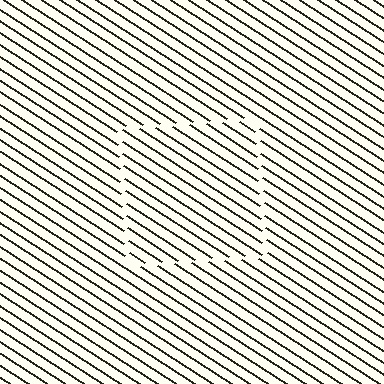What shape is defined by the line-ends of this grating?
An illusory square. The interior of the shape contains the same grating, shifted by half a period — the contour is defined by the phase discontinuity where line-ends from the inner and outer gratings abut.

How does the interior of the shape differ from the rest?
The interior of the shape contains the same grating, shifted by half a period — the contour is defined by the phase discontinuity where line-ends from the inner and outer gratings abut.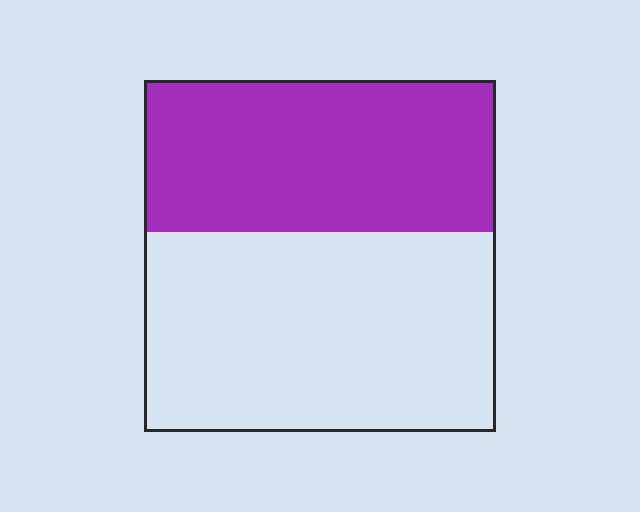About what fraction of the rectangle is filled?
About two fifths (2/5).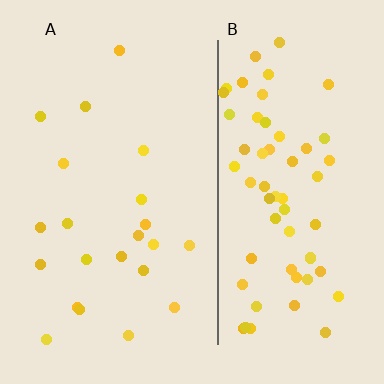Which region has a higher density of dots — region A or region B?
B (the right).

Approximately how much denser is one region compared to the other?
Approximately 3.0× — region B over region A.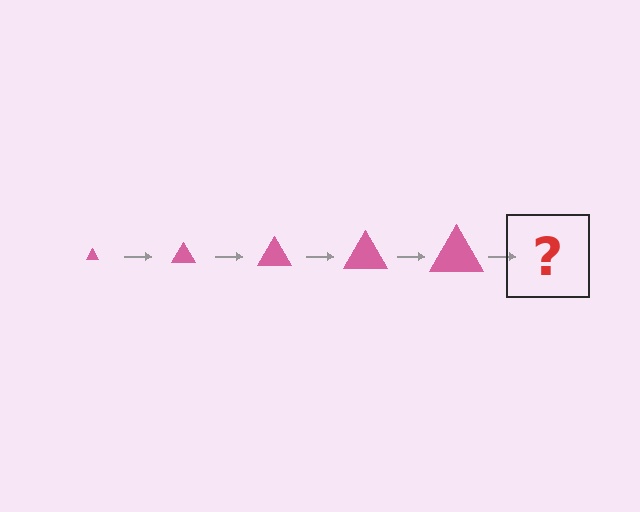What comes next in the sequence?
The next element should be a pink triangle, larger than the previous one.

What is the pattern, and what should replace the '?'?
The pattern is that the triangle gets progressively larger each step. The '?' should be a pink triangle, larger than the previous one.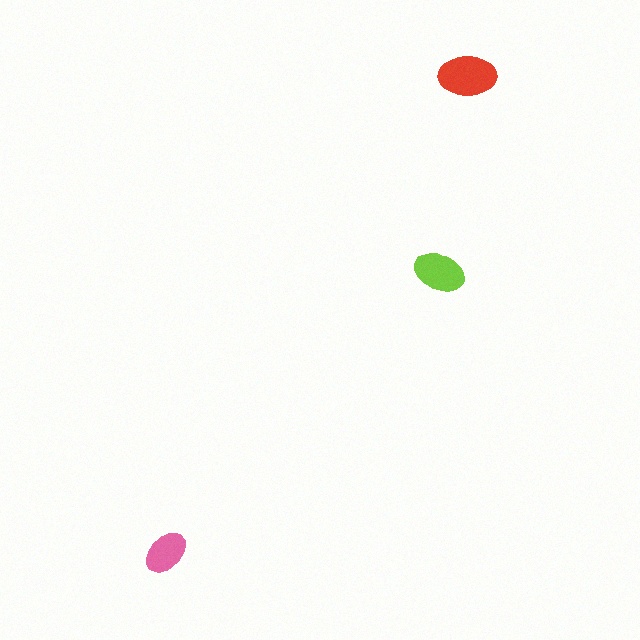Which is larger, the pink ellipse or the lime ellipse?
The lime one.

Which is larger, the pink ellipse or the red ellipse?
The red one.